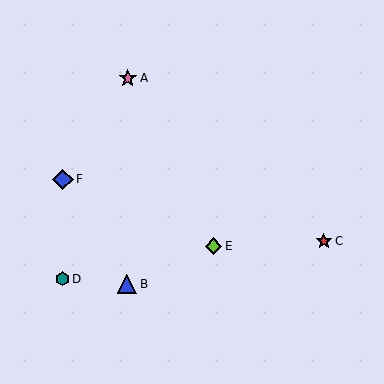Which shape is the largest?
The blue diamond (labeled F) is the largest.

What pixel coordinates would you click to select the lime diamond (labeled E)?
Click at (214, 246) to select the lime diamond E.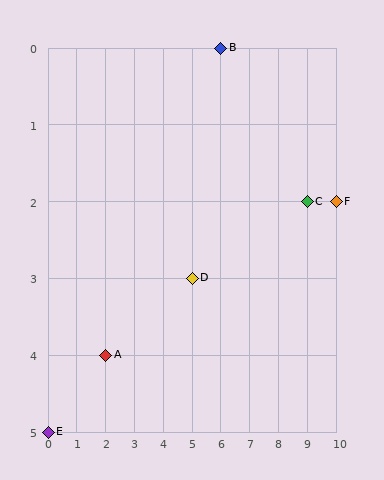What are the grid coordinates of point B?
Point B is at grid coordinates (6, 0).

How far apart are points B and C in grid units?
Points B and C are 3 columns and 2 rows apart (about 3.6 grid units diagonally).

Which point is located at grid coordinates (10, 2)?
Point F is at (10, 2).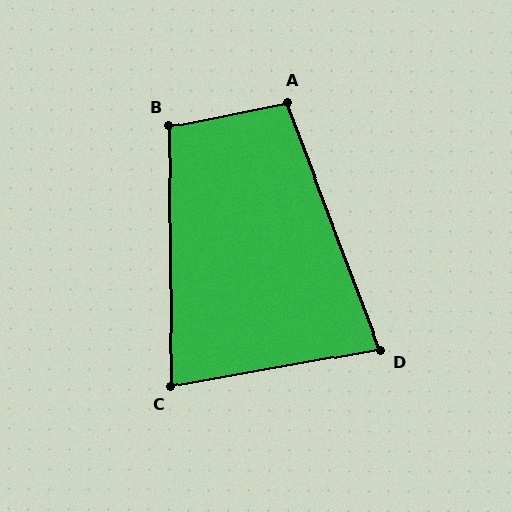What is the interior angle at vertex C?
Approximately 80 degrees (acute).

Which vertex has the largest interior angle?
B, at approximately 101 degrees.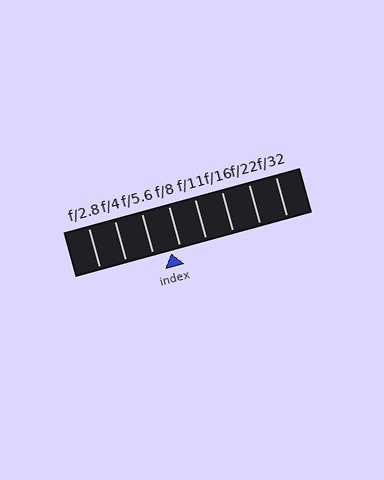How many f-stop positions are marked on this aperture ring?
There are 8 f-stop positions marked.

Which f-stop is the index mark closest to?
The index mark is closest to f/8.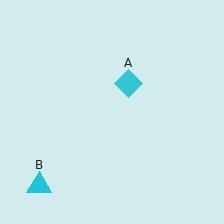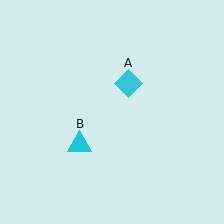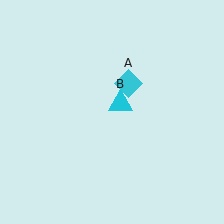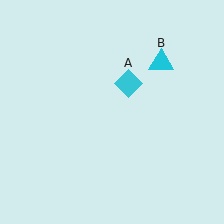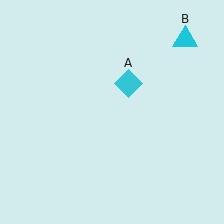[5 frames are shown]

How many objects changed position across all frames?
1 object changed position: cyan triangle (object B).